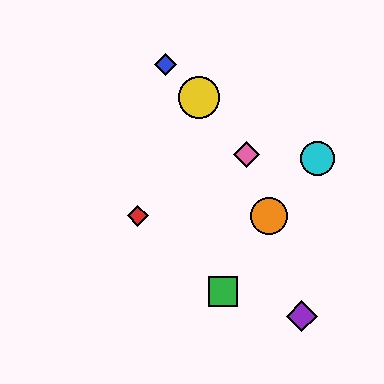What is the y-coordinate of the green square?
The green square is at y≈291.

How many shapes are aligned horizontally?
2 shapes (the red diamond, the orange circle) are aligned horizontally.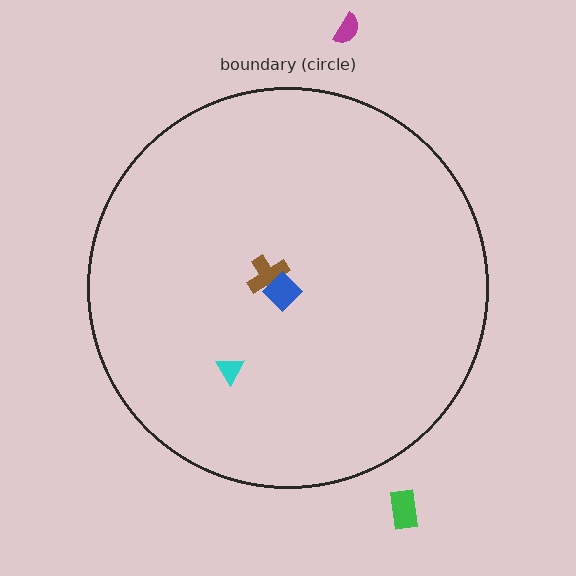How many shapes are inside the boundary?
3 inside, 2 outside.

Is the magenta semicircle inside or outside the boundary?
Outside.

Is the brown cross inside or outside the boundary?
Inside.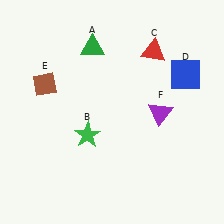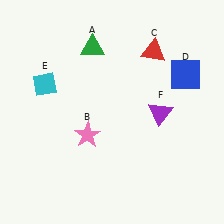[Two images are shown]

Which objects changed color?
B changed from green to pink. E changed from brown to cyan.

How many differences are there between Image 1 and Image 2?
There are 2 differences between the two images.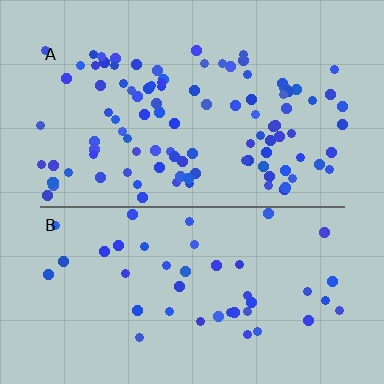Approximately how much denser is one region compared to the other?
Approximately 2.4× — region A over region B.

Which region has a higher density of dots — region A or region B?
A (the top).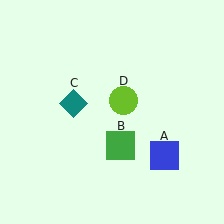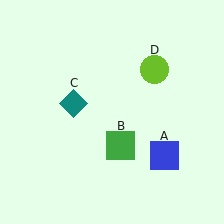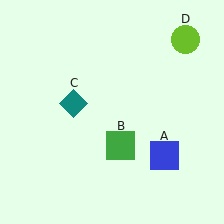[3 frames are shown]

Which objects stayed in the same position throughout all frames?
Blue square (object A) and green square (object B) and teal diamond (object C) remained stationary.